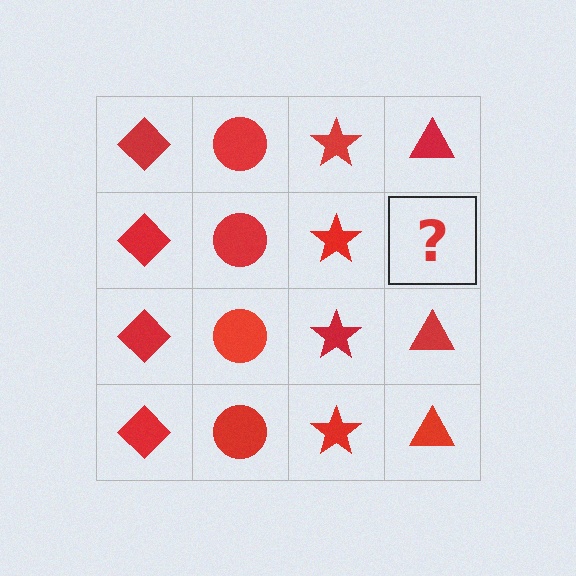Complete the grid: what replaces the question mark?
The question mark should be replaced with a red triangle.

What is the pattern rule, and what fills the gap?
The rule is that each column has a consistent shape. The gap should be filled with a red triangle.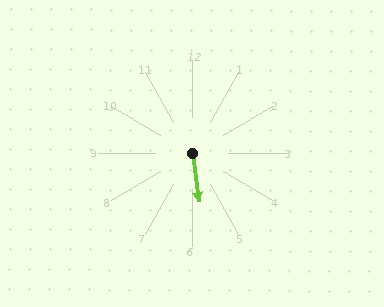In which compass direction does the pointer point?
South.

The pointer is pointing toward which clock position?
Roughly 6 o'clock.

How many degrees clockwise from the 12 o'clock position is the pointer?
Approximately 172 degrees.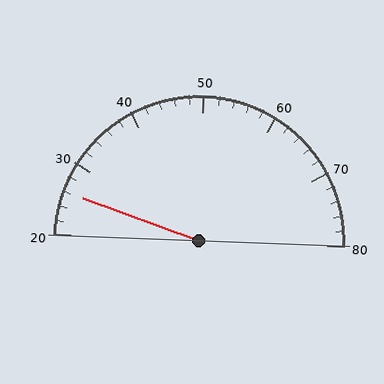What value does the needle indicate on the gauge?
The needle indicates approximately 26.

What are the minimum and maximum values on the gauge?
The gauge ranges from 20 to 80.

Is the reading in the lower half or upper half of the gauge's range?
The reading is in the lower half of the range (20 to 80).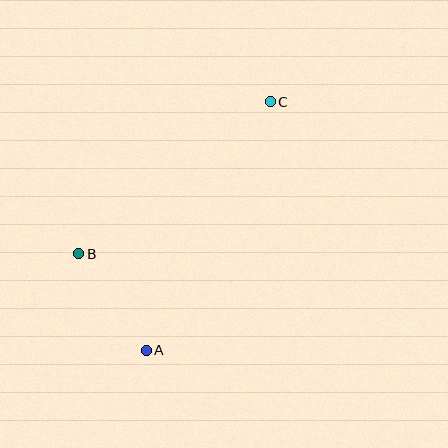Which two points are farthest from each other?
Points A and C are farthest from each other.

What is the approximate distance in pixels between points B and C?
The distance between B and C is approximately 244 pixels.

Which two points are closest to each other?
Points A and B are closest to each other.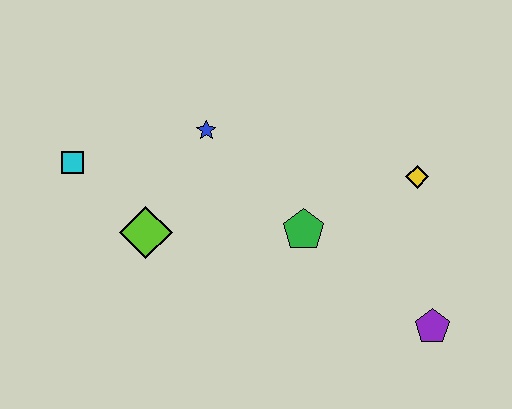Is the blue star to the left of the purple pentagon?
Yes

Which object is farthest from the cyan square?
The purple pentagon is farthest from the cyan square.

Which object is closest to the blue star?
The lime diamond is closest to the blue star.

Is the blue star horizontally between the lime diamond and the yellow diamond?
Yes